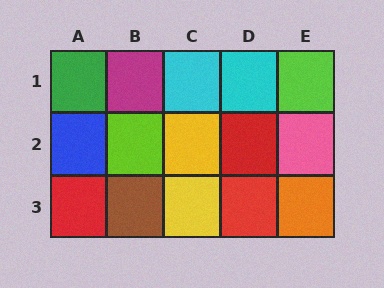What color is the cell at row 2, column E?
Pink.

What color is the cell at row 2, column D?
Red.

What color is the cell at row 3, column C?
Yellow.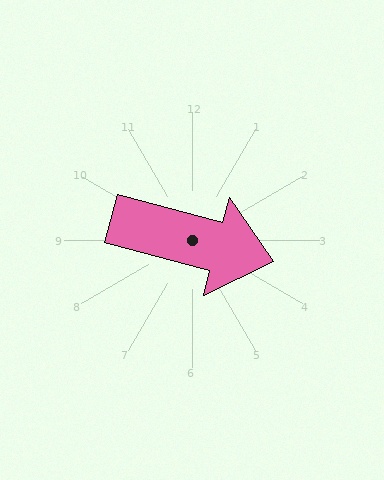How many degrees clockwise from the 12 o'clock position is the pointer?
Approximately 105 degrees.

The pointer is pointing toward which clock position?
Roughly 3 o'clock.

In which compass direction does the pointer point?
East.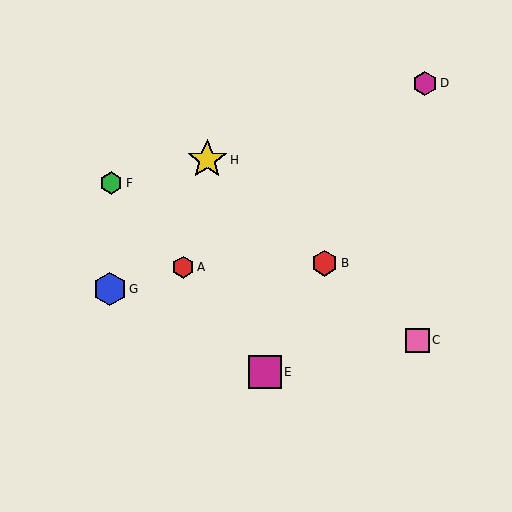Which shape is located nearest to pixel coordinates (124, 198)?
The green hexagon (labeled F) at (111, 183) is nearest to that location.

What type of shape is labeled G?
Shape G is a blue hexagon.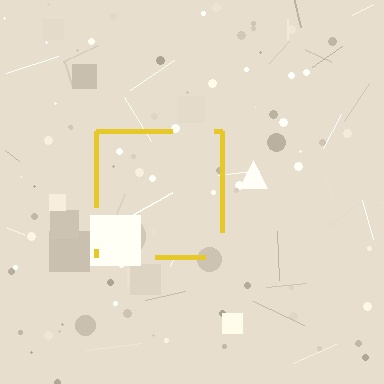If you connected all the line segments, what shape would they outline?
They would outline a square.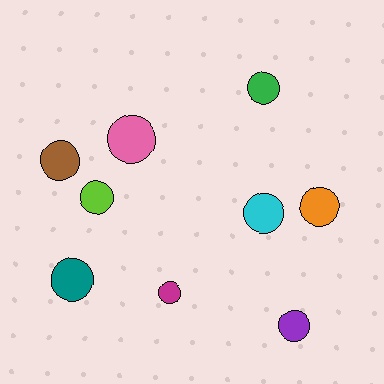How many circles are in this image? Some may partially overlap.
There are 9 circles.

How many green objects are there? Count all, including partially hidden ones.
There is 1 green object.